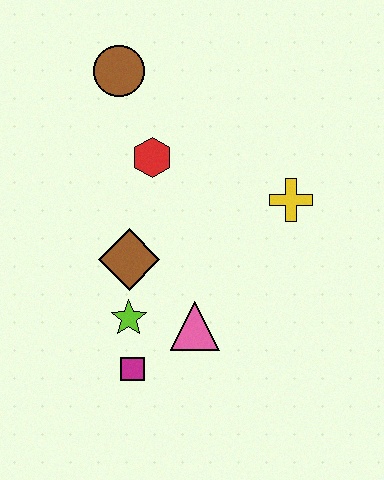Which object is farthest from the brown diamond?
The brown circle is farthest from the brown diamond.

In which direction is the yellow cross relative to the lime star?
The yellow cross is to the right of the lime star.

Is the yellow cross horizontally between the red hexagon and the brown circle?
No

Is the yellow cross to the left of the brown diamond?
No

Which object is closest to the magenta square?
The lime star is closest to the magenta square.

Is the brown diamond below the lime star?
No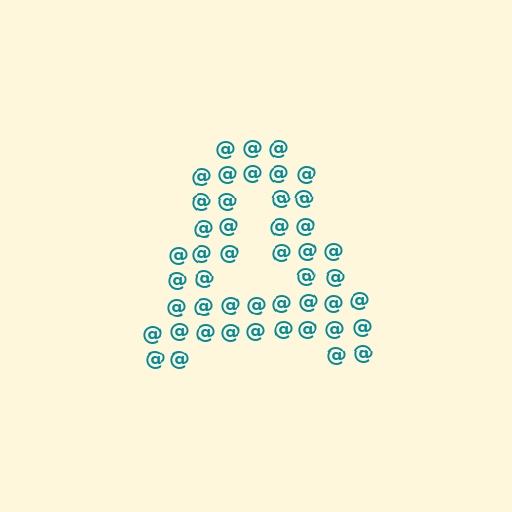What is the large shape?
The large shape is the letter A.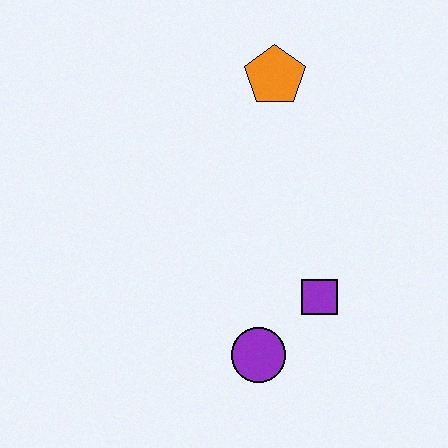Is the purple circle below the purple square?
Yes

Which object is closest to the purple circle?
The purple square is closest to the purple circle.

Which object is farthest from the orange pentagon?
The purple circle is farthest from the orange pentagon.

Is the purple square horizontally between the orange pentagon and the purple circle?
No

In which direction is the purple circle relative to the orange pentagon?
The purple circle is below the orange pentagon.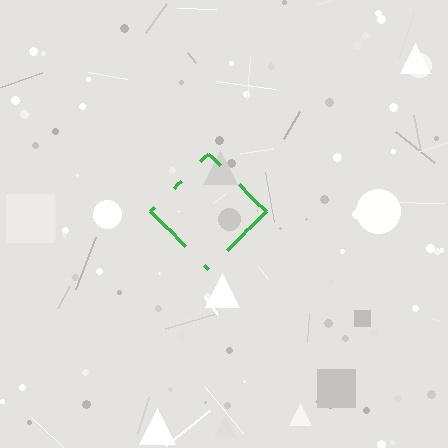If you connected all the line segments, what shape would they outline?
They would outline a diamond.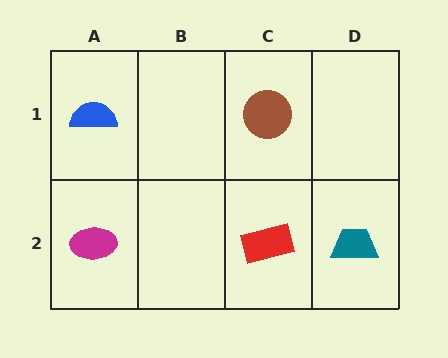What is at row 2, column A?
A magenta ellipse.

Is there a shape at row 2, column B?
No, that cell is empty.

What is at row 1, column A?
A blue semicircle.